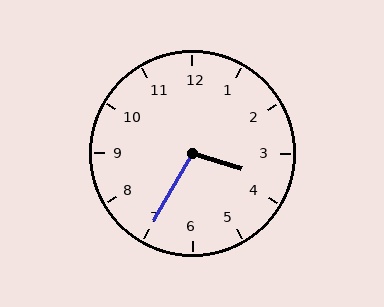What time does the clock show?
3:35.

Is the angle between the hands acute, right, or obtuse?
It is obtuse.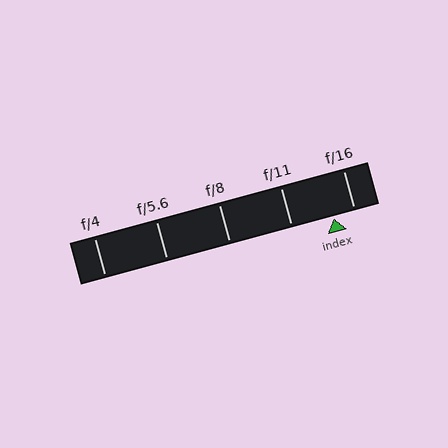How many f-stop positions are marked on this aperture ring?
There are 5 f-stop positions marked.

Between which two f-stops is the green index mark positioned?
The index mark is between f/11 and f/16.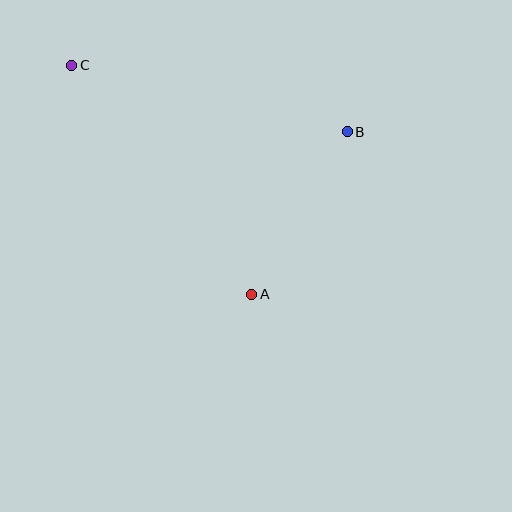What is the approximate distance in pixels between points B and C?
The distance between B and C is approximately 284 pixels.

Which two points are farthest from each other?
Points A and C are farthest from each other.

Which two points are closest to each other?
Points A and B are closest to each other.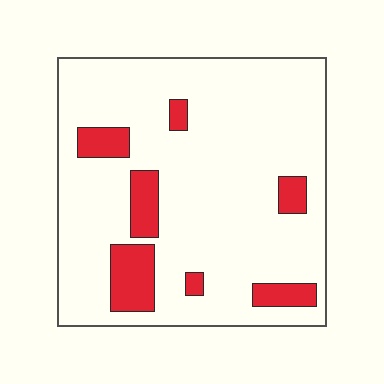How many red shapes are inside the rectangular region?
7.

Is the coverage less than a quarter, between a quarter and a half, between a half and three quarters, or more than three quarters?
Less than a quarter.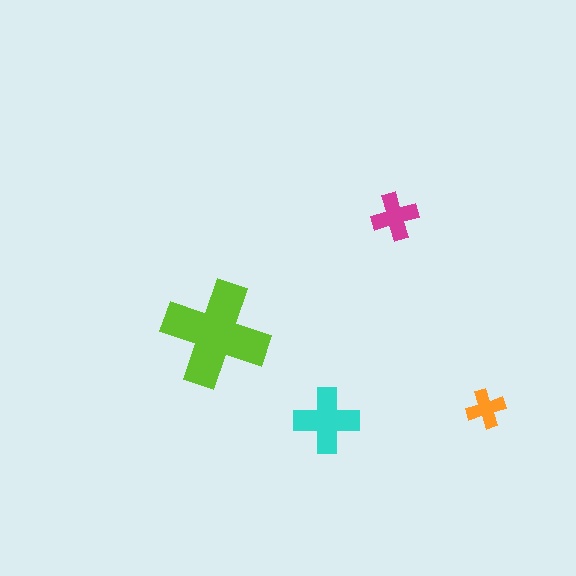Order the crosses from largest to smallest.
the lime one, the cyan one, the magenta one, the orange one.